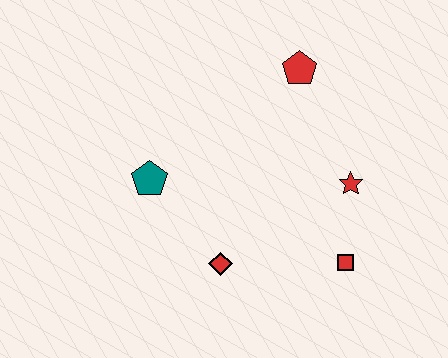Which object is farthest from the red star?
The teal pentagon is farthest from the red star.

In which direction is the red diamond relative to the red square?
The red diamond is to the left of the red square.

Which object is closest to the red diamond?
The teal pentagon is closest to the red diamond.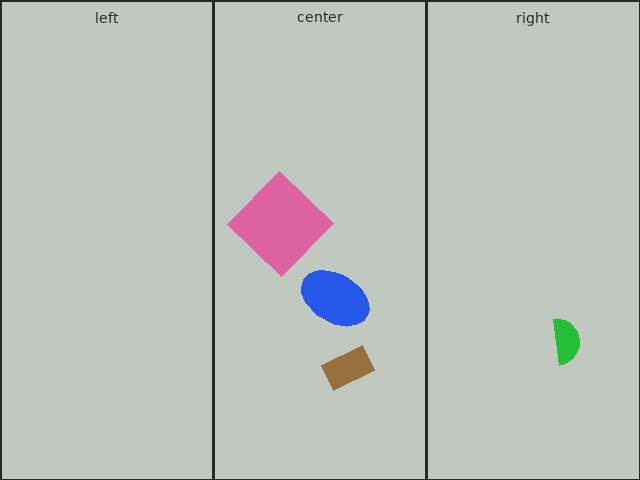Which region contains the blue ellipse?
The center region.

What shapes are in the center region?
The pink diamond, the brown rectangle, the blue ellipse.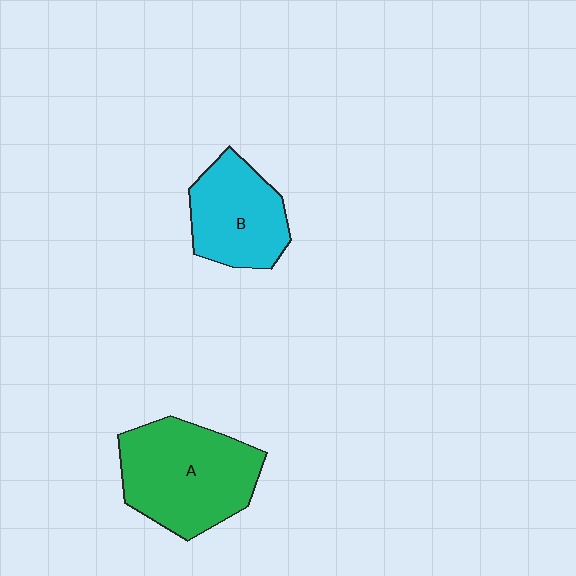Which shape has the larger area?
Shape A (green).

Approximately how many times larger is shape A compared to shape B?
Approximately 1.4 times.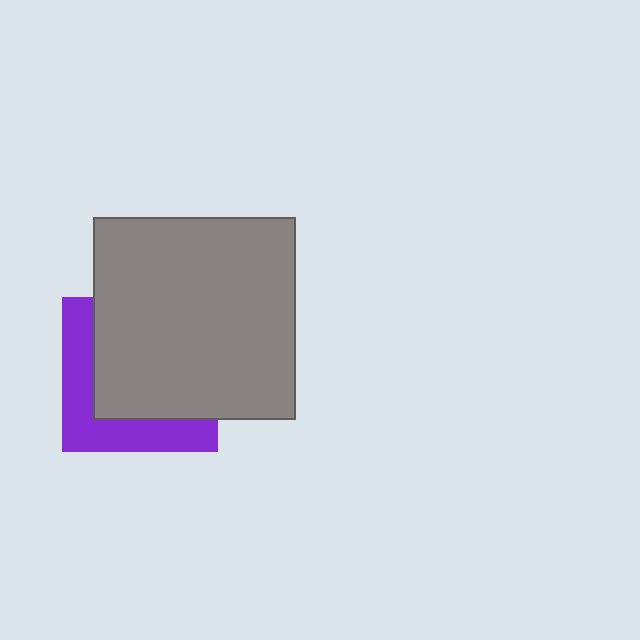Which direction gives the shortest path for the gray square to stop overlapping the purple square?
Moving toward the upper-right gives the shortest separation.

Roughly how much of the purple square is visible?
A small part of it is visible (roughly 37%).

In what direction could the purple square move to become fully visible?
The purple square could move toward the lower-left. That would shift it out from behind the gray square entirely.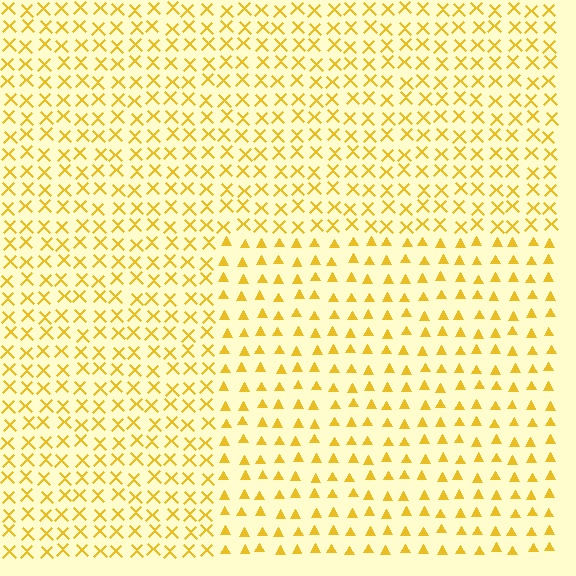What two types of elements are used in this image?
The image uses triangles inside the rectangle region and X marks outside it.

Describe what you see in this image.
The image is filled with small yellow elements arranged in a uniform grid. A rectangle-shaped region contains triangles, while the surrounding area contains X marks. The boundary is defined purely by the change in element shape.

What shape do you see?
I see a rectangle.